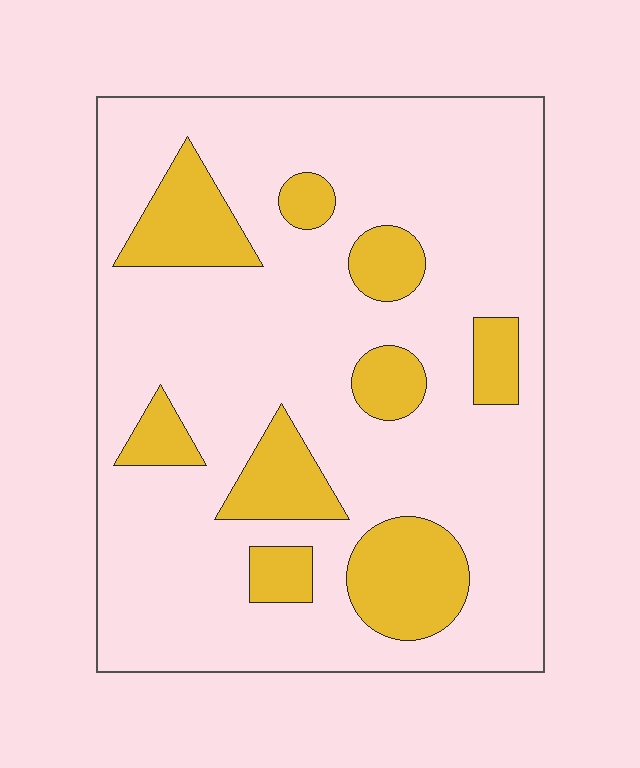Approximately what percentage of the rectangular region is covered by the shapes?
Approximately 20%.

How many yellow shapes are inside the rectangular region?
9.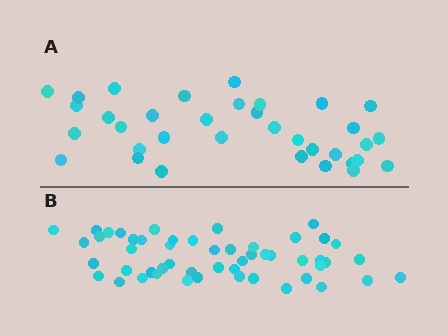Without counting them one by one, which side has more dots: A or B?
Region B (the bottom region) has more dots.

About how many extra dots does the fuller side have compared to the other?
Region B has approximately 15 more dots than region A.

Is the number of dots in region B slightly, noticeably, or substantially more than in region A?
Region B has substantially more. The ratio is roughly 1.5 to 1.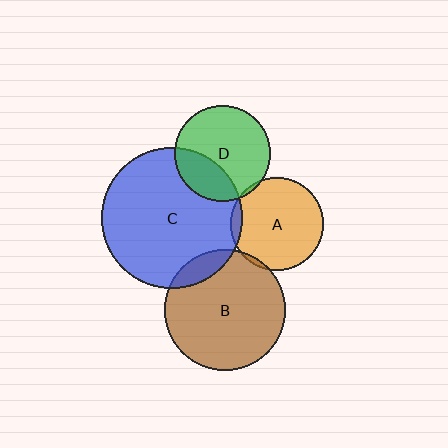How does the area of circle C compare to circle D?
Approximately 2.1 times.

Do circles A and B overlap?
Yes.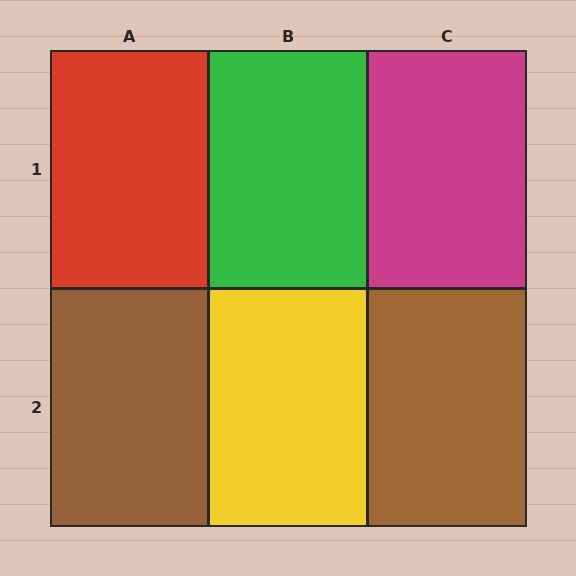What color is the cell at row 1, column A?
Red.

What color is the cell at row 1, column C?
Magenta.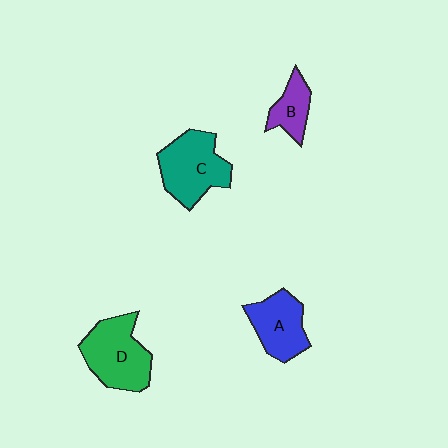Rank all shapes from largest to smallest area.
From largest to smallest: D (green), C (teal), A (blue), B (purple).